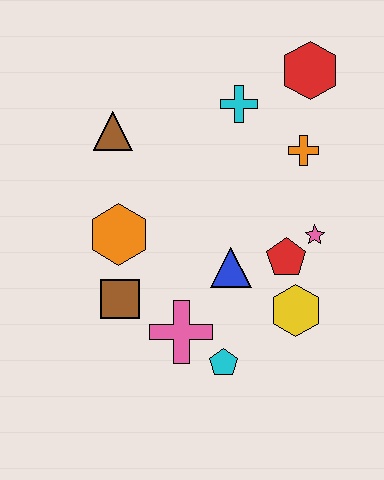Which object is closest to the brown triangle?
The orange hexagon is closest to the brown triangle.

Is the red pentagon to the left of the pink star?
Yes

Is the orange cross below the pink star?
No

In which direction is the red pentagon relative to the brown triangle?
The red pentagon is to the right of the brown triangle.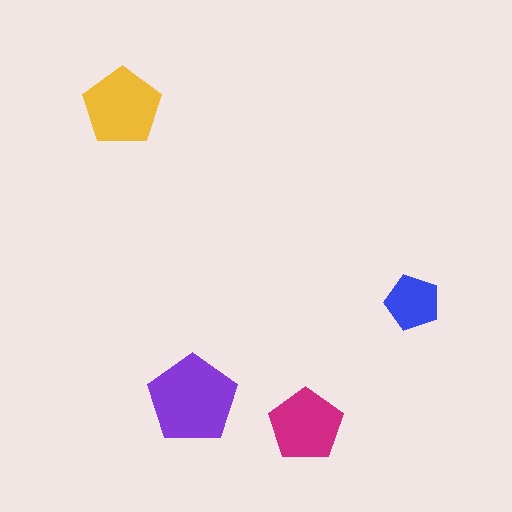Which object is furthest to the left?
The yellow pentagon is leftmost.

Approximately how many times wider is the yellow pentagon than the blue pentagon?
About 1.5 times wider.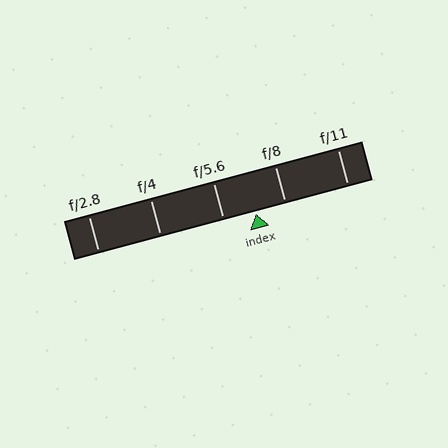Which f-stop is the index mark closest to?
The index mark is closest to f/8.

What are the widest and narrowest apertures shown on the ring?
The widest aperture shown is f/2.8 and the narrowest is f/11.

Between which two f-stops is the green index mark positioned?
The index mark is between f/5.6 and f/8.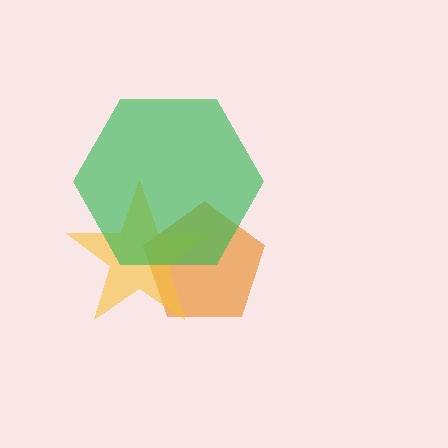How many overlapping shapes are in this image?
There are 3 overlapping shapes in the image.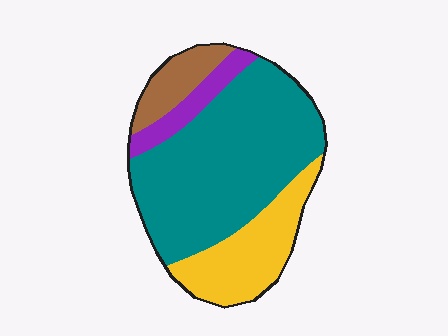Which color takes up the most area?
Teal, at roughly 60%.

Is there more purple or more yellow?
Yellow.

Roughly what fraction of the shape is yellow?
Yellow takes up about one quarter (1/4) of the shape.